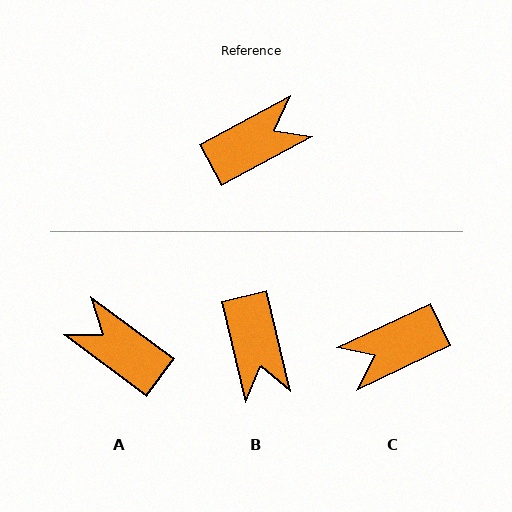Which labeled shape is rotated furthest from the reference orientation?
C, about 177 degrees away.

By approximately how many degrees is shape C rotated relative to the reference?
Approximately 177 degrees counter-clockwise.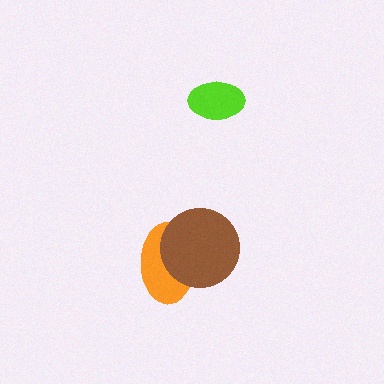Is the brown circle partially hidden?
No, no other shape covers it.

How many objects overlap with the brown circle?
1 object overlaps with the brown circle.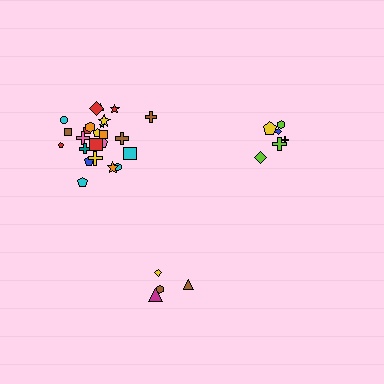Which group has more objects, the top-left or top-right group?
The top-left group.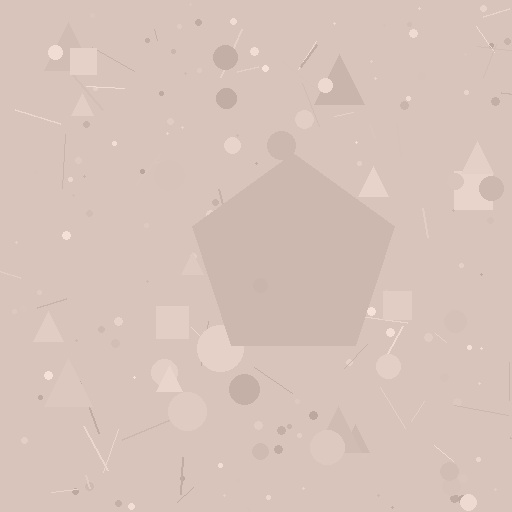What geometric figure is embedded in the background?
A pentagon is embedded in the background.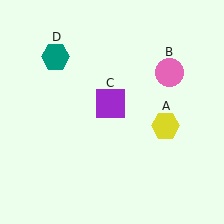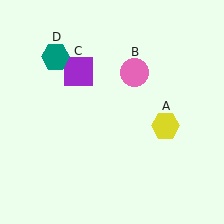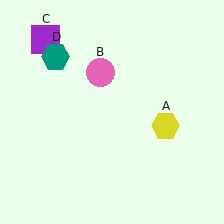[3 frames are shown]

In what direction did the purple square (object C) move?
The purple square (object C) moved up and to the left.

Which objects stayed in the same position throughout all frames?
Yellow hexagon (object A) and teal hexagon (object D) remained stationary.